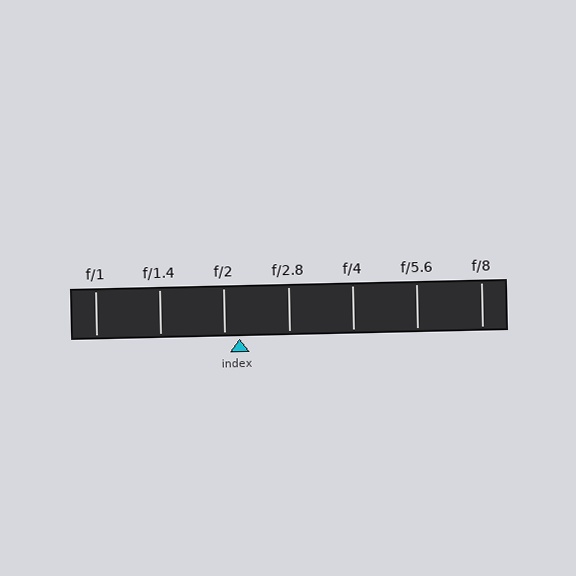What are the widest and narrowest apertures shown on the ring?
The widest aperture shown is f/1 and the narrowest is f/8.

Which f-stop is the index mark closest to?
The index mark is closest to f/2.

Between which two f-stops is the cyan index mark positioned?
The index mark is between f/2 and f/2.8.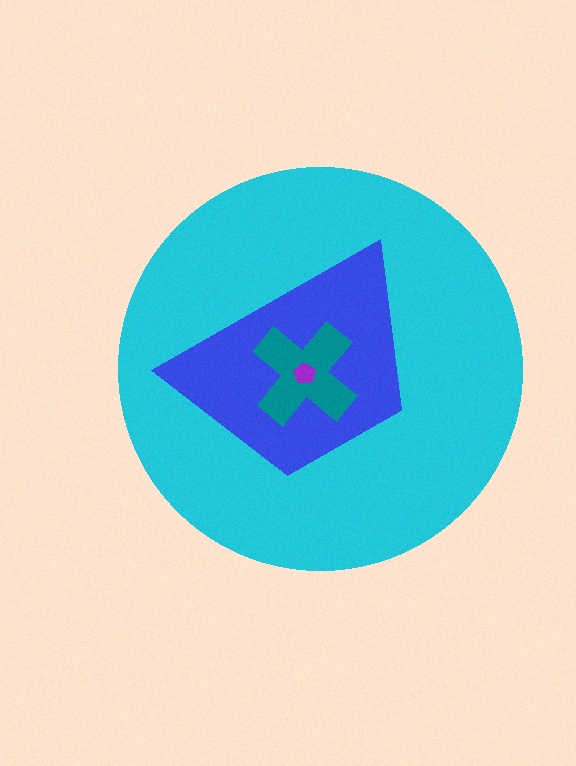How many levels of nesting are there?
4.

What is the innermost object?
The purple pentagon.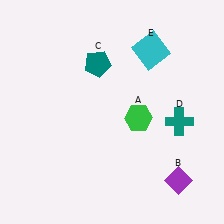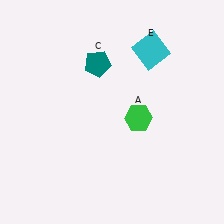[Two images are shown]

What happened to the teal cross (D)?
The teal cross (D) was removed in Image 2. It was in the bottom-right area of Image 1.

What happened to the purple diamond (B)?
The purple diamond (B) was removed in Image 2. It was in the bottom-right area of Image 1.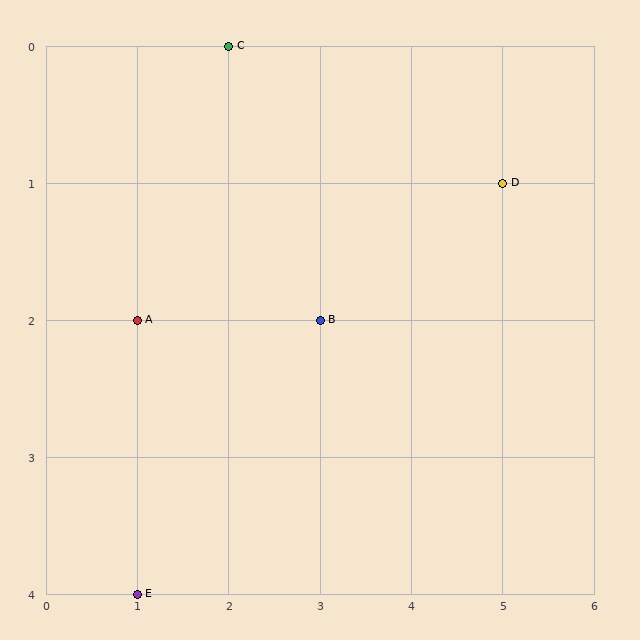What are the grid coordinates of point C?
Point C is at grid coordinates (2, 0).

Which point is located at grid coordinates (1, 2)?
Point A is at (1, 2).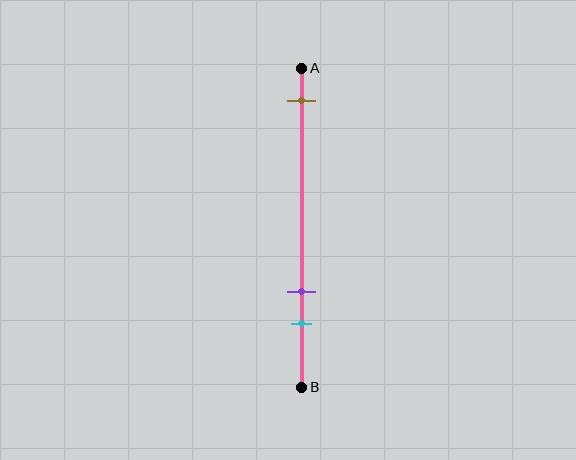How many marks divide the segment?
There are 3 marks dividing the segment.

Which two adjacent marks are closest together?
The purple and cyan marks are the closest adjacent pair.